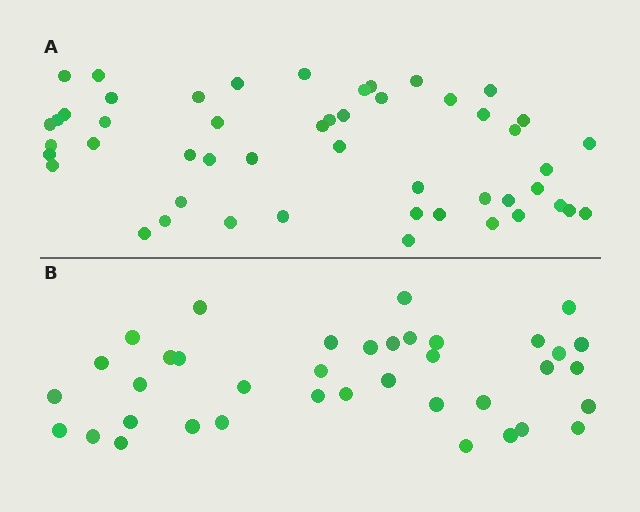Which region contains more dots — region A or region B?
Region A (the top region) has more dots.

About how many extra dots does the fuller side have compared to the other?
Region A has roughly 12 or so more dots than region B.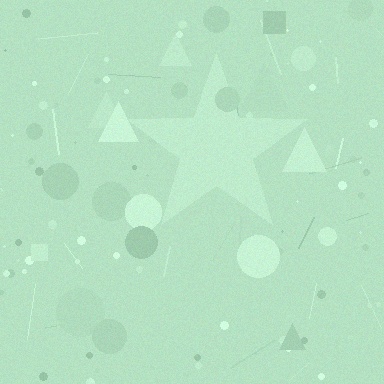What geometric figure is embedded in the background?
A star is embedded in the background.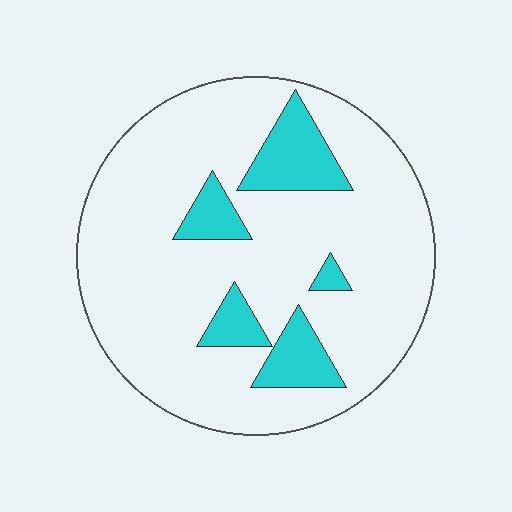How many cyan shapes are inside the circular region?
5.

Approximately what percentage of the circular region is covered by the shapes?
Approximately 15%.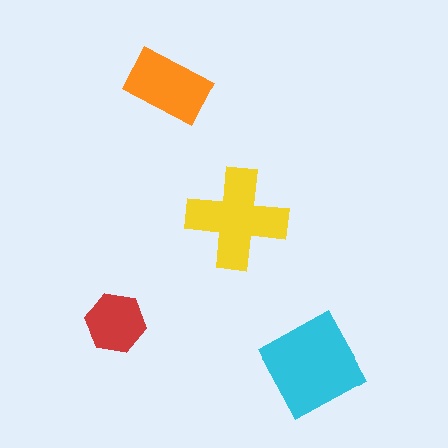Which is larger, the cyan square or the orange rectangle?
The cyan square.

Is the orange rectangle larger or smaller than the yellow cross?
Smaller.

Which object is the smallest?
The red hexagon.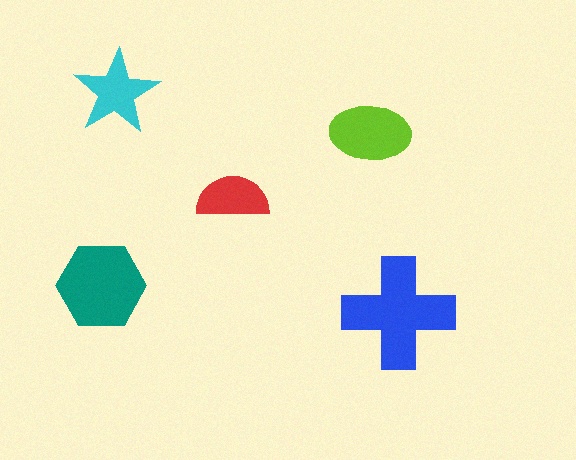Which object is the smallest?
The red semicircle.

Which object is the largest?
The blue cross.